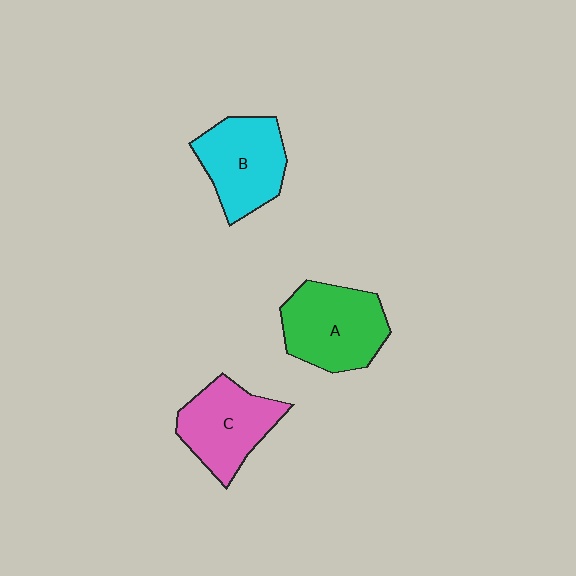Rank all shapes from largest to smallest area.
From largest to smallest: A (green), B (cyan), C (pink).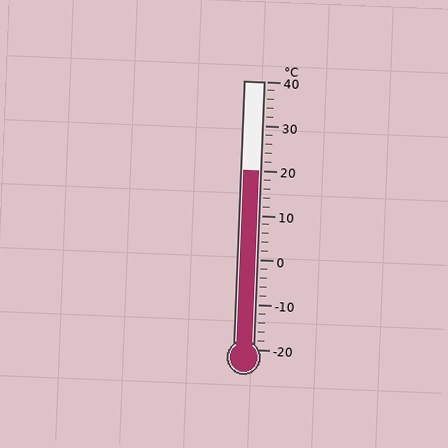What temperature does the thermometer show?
The thermometer shows approximately 20°C.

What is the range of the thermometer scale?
The thermometer scale ranges from -20°C to 40°C.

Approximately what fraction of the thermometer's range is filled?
The thermometer is filled to approximately 65% of its range.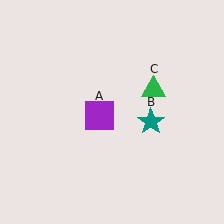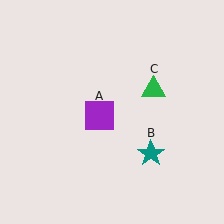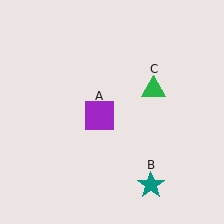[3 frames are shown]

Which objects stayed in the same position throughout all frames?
Purple square (object A) and green triangle (object C) remained stationary.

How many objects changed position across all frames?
1 object changed position: teal star (object B).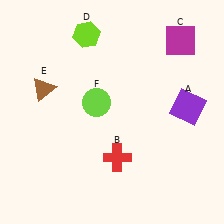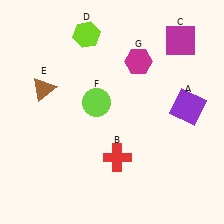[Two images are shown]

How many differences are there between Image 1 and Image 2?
There is 1 difference between the two images.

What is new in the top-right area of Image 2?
A magenta hexagon (G) was added in the top-right area of Image 2.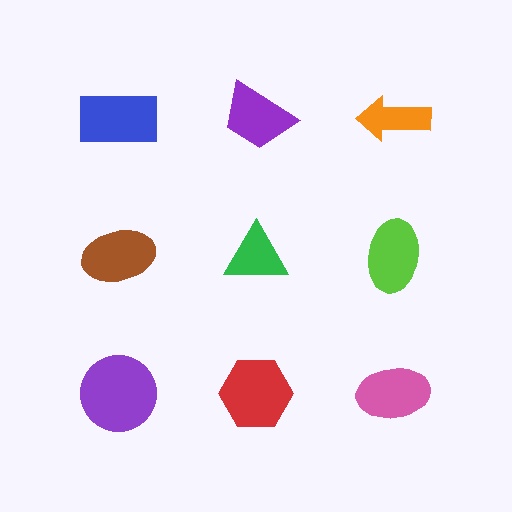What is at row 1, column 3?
An orange arrow.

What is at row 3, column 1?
A purple circle.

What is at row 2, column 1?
A brown ellipse.